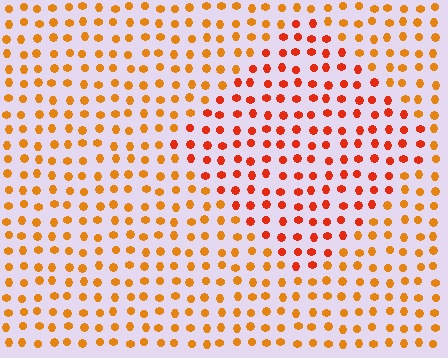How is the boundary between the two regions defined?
The boundary is defined purely by a slight shift in hue (about 26 degrees). Spacing, size, and orientation are identical on both sides.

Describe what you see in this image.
The image is filled with small orange elements in a uniform arrangement. A diamond-shaped region is visible where the elements are tinted to a slightly different hue, forming a subtle color boundary.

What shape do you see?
I see a diamond.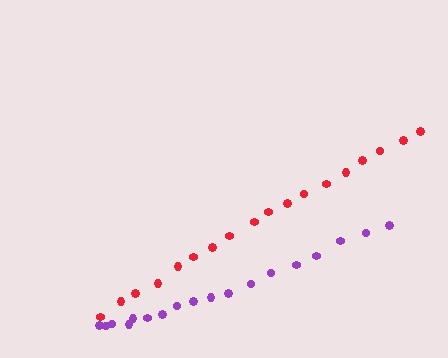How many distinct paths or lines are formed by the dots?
There are 2 distinct paths.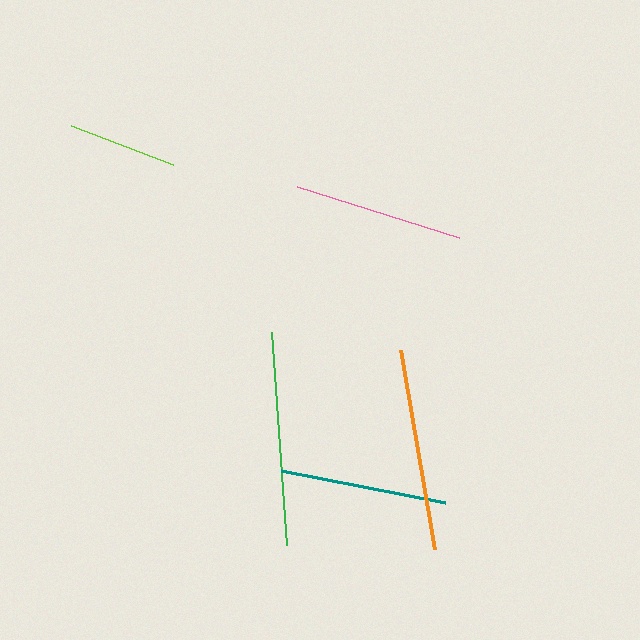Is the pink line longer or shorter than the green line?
The green line is longer than the pink line.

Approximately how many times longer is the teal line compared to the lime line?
The teal line is approximately 1.5 times the length of the lime line.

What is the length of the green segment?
The green segment is approximately 214 pixels long.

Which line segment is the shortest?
The lime line is the shortest at approximately 108 pixels.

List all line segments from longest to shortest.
From longest to shortest: green, orange, pink, teal, lime.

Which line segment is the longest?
The green line is the longest at approximately 214 pixels.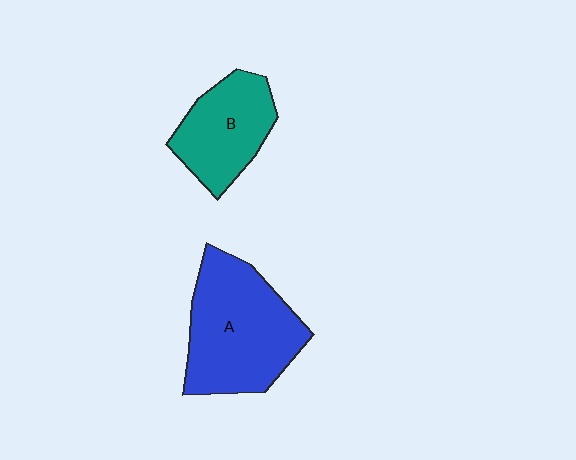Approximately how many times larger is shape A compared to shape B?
Approximately 1.5 times.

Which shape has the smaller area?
Shape B (teal).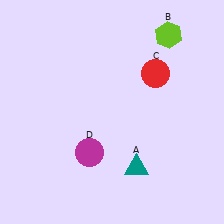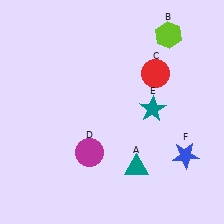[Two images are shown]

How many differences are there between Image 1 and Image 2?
There are 2 differences between the two images.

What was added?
A teal star (E), a blue star (F) were added in Image 2.